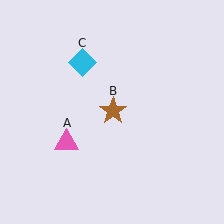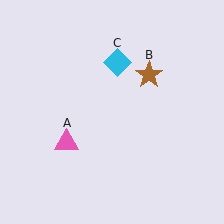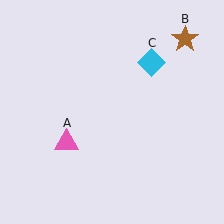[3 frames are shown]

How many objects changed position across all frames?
2 objects changed position: brown star (object B), cyan diamond (object C).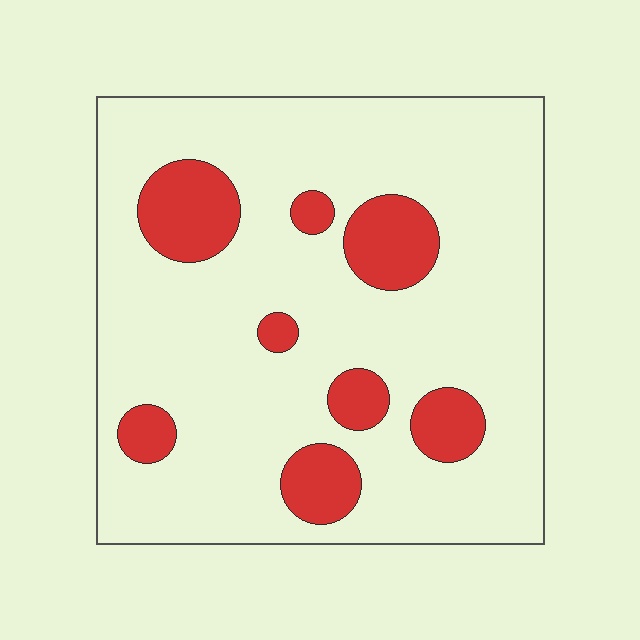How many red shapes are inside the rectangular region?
8.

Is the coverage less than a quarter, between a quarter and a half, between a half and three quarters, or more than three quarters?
Less than a quarter.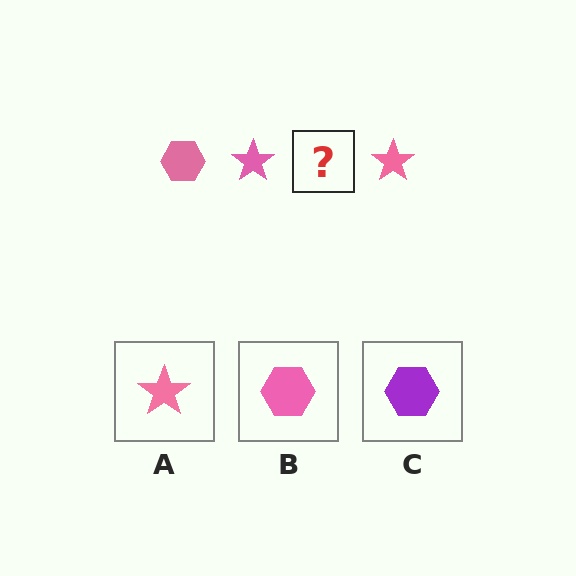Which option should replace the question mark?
Option B.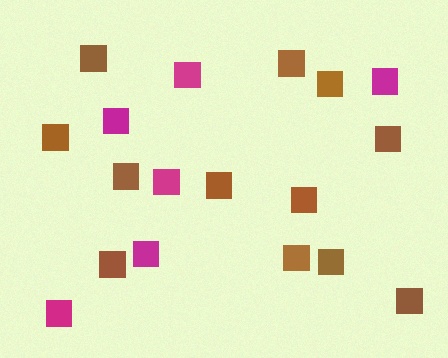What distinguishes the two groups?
There are 2 groups: one group of brown squares (12) and one group of magenta squares (6).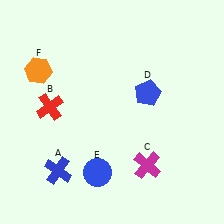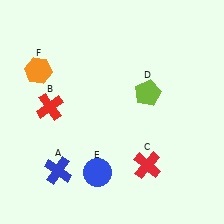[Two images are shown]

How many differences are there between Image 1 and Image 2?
There are 2 differences between the two images.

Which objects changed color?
C changed from magenta to red. D changed from blue to lime.